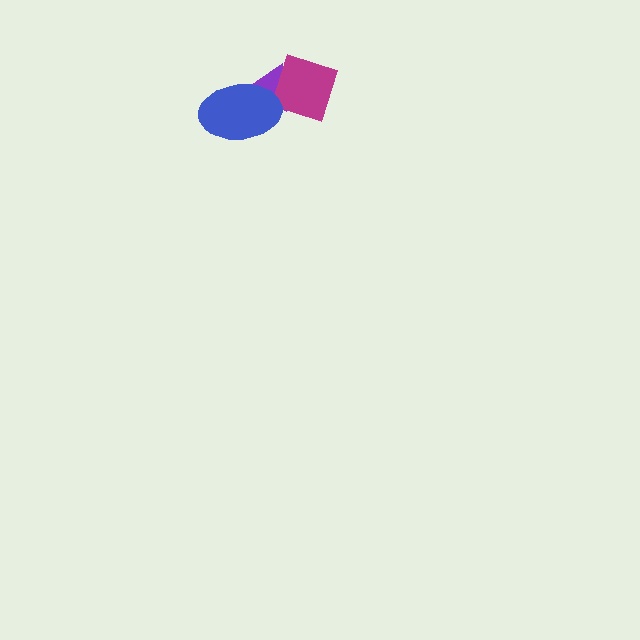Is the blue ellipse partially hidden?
No, no other shape covers it.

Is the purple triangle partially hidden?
Yes, it is partially covered by another shape.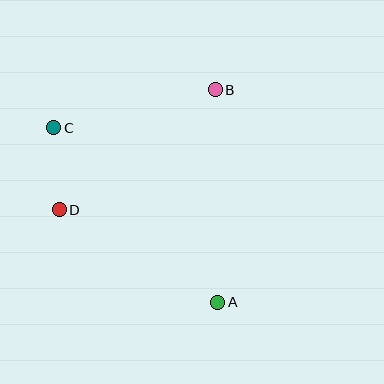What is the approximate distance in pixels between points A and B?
The distance between A and B is approximately 213 pixels.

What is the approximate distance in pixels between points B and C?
The distance between B and C is approximately 166 pixels.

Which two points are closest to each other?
Points C and D are closest to each other.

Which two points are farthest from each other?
Points A and C are farthest from each other.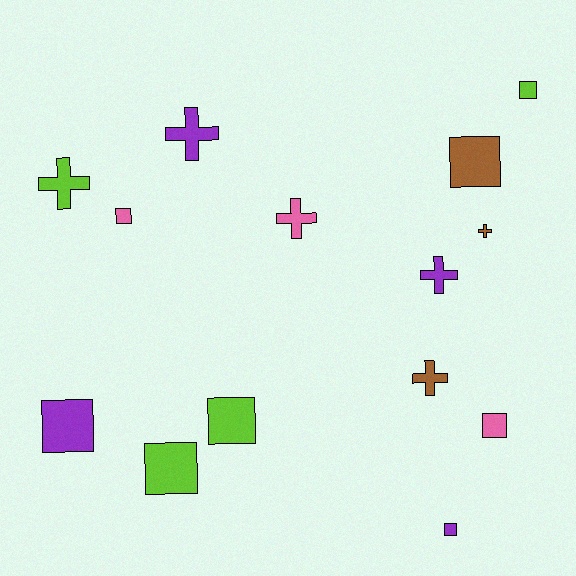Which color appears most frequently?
Purple, with 4 objects.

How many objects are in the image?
There are 14 objects.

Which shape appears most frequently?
Square, with 8 objects.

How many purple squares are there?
There are 2 purple squares.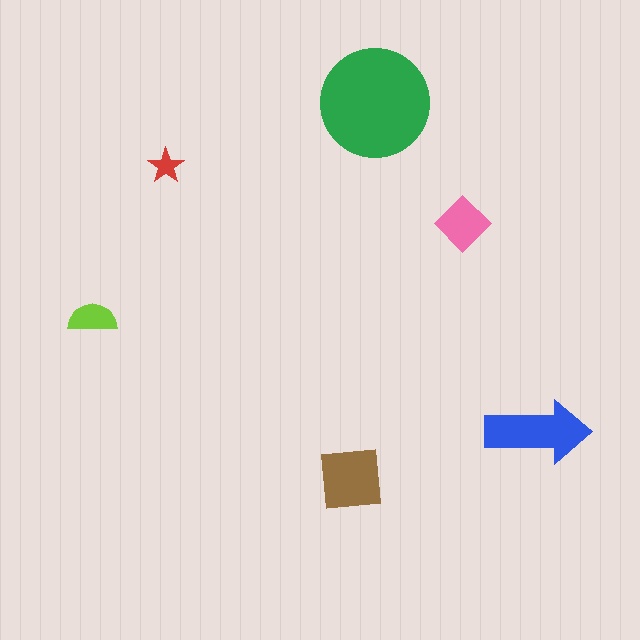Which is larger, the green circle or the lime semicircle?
The green circle.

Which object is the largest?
The green circle.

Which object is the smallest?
The red star.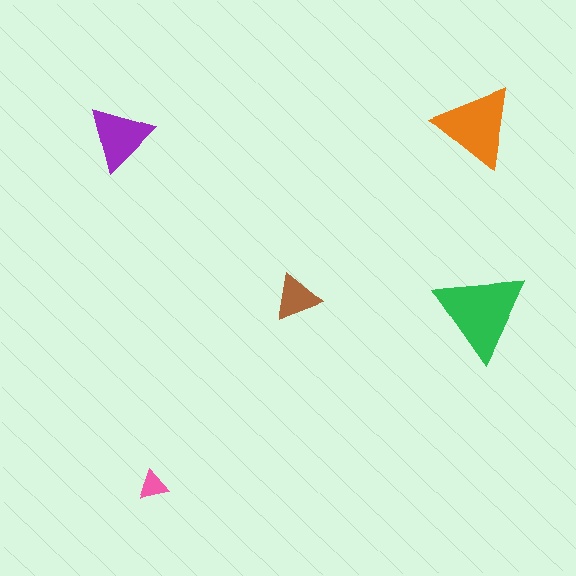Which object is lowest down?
The pink triangle is bottommost.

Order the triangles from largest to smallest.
the green one, the orange one, the purple one, the brown one, the pink one.